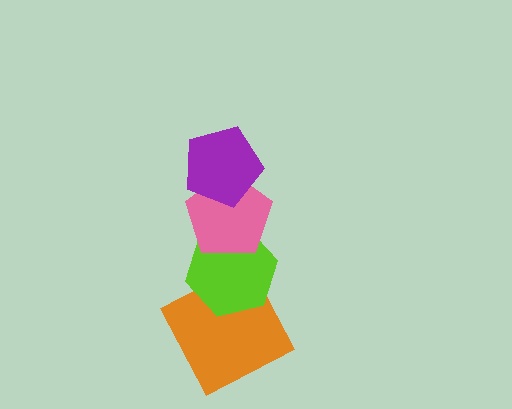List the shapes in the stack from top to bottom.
From top to bottom: the purple pentagon, the pink pentagon, the lime hexagon, the orange square.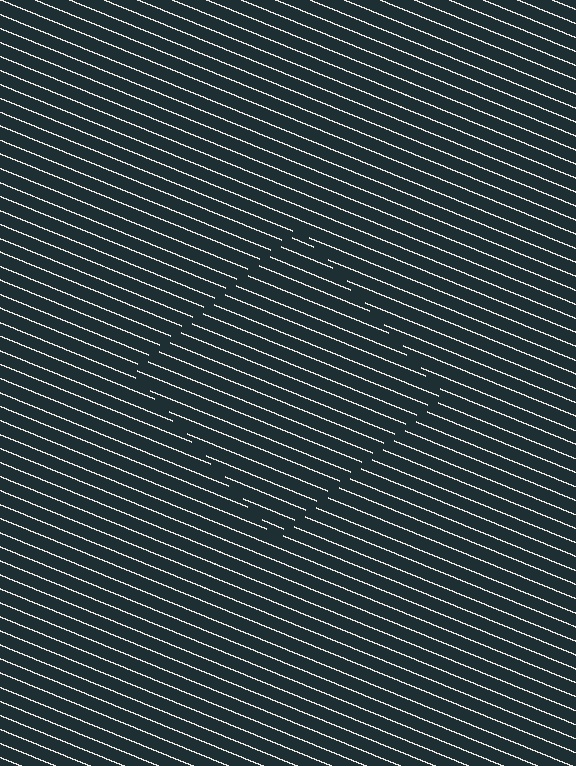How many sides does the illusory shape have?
4 sides — the line-ends trace a square.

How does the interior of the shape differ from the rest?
The interior of the shape contains the same grating, shifted by half a period — the contour is defined by the phase discontinuity where line-ends from the inner and outer gratings abut.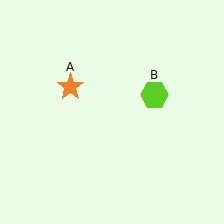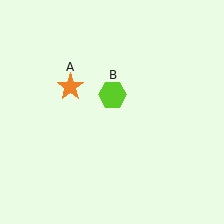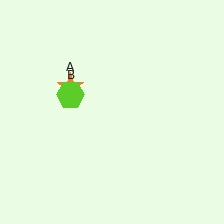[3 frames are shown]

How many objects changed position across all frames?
1 object changed position: lime hexagon (object B).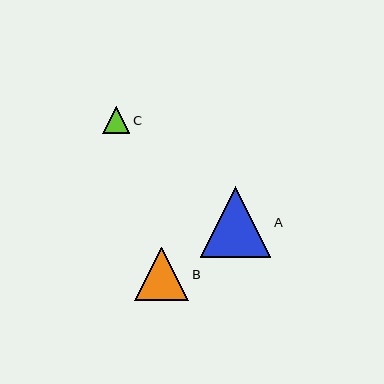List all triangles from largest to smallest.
From largest to smallest: A, B, C.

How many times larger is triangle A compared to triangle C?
Triangle A is approximately 2.6 times the size of triangle C.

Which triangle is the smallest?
Triangle C is the smallest with a size of approximately 27 pixels.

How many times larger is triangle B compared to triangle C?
Triangle B is approximately 2.0 times the size of triangle C.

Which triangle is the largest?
Triangle A is the largest with a size of approximately 71 pixels.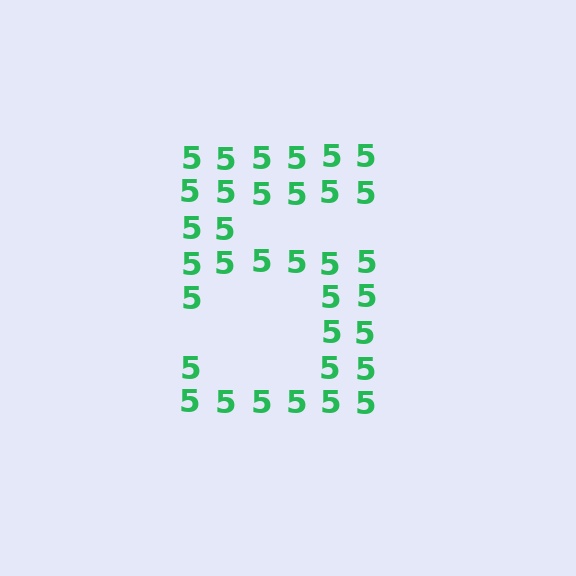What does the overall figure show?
The overall figure shows the digit 5.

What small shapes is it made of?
It is made of small digit 5's.